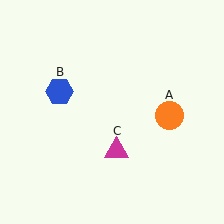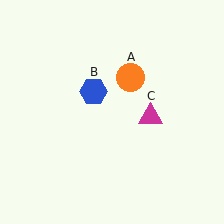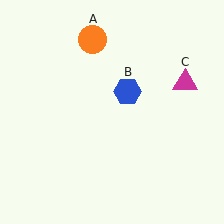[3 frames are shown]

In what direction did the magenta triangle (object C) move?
The magenta triangle (object C) moved up and to the right.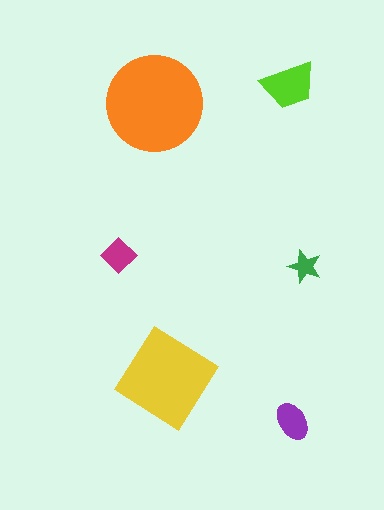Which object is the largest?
The orange circle.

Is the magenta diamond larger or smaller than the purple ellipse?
Smaller.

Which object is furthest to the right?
The green star is rightmost.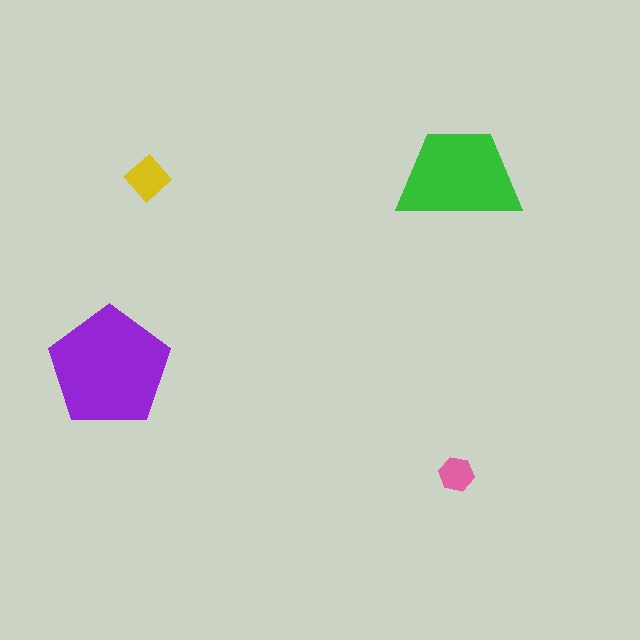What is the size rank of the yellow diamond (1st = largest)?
3rd.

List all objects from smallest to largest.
The pink hexagon, the yellow diamond, the green trapezoid, the purple pentagon.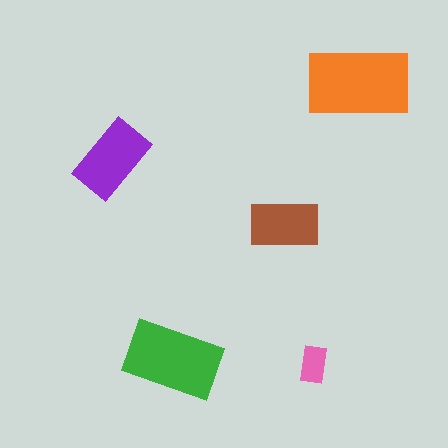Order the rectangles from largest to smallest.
the orange one, the green one, the purple one, the brown one, the pink one.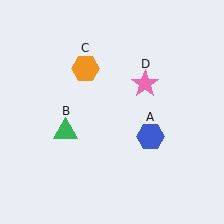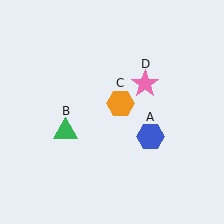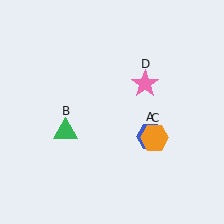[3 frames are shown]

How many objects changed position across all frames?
1 object changed position: orange hexagon (object C).